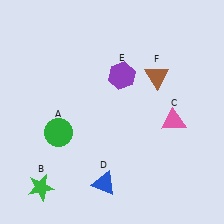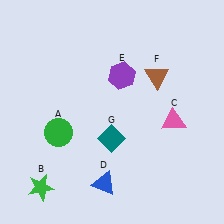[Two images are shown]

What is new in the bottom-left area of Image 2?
A teal diamond (G) was added in the bottom-left area of Image 2.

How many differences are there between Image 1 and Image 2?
There is 1 difference between the two images.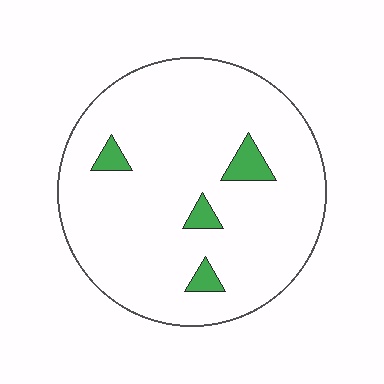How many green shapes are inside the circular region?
4.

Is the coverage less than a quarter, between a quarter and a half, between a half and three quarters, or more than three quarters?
Less than a quarter.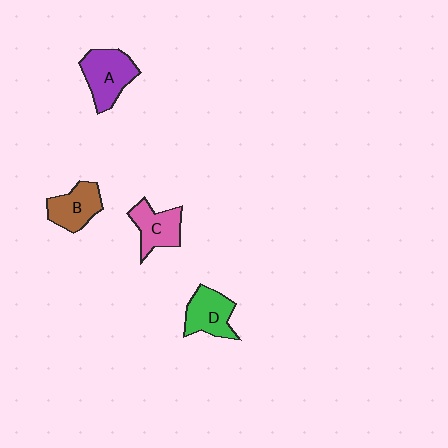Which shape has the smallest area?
Shape B (brown).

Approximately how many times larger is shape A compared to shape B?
Approximately 1.3 times.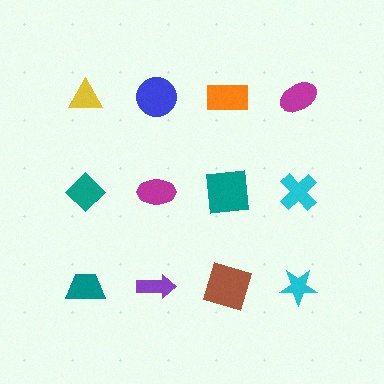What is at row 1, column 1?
A yellow triangle.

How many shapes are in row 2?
4 shapes.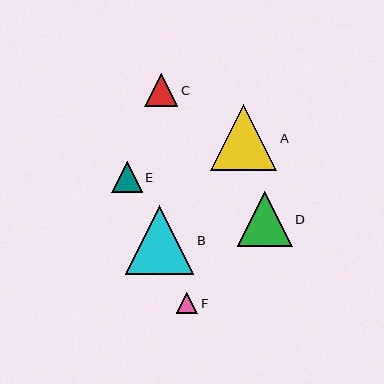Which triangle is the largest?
Triangle B is the largest with a size of approximately 69 pixels.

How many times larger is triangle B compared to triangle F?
Triangle B is approximately 3.2 times the size of triangle F.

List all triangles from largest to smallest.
From largest to smallest: B, A, D, C, E, F.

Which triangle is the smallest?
Triangle F is the smallest with a size of approximately 22 pixels.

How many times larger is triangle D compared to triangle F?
Triangle D is approximately 2.5 times the size of triangle F.